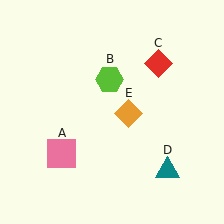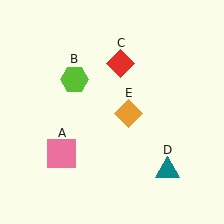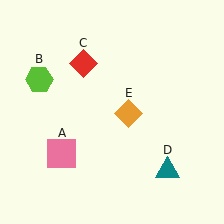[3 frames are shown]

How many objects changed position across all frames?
2 objects changed position: lime hexagon (object B), red diamond (object C).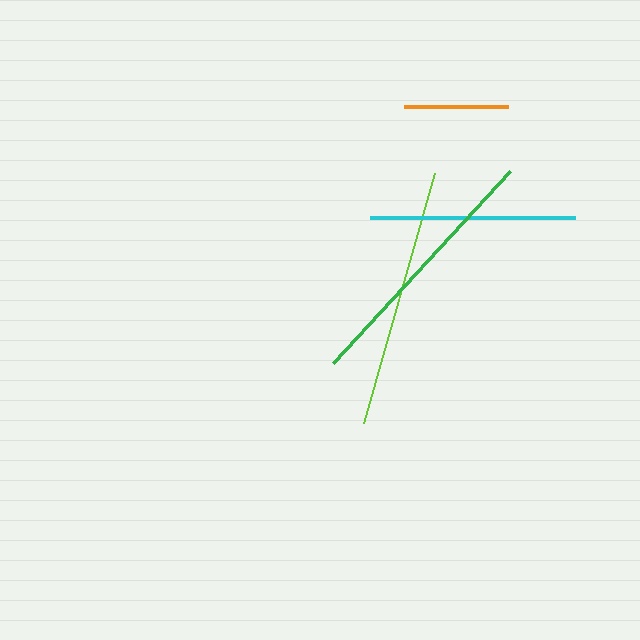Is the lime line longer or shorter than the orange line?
The lime line is longer than the orange line.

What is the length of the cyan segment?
The cyan segment is approximately 204 pixels long.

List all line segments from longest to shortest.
From longest to shortest: green, lime, cyan, orange.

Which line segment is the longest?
The green line is the longest at approximately 262 pixels.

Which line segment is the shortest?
The orange line is the shortest at approximately 104 pixels.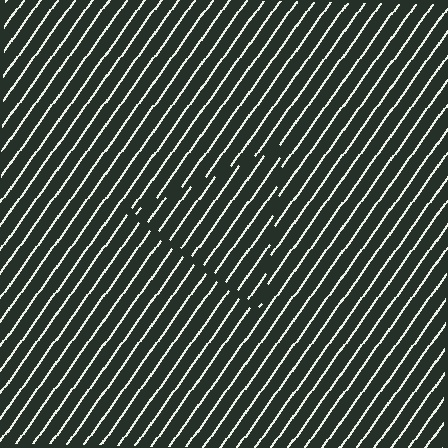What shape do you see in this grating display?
An illusory triangle. The interior of the shape contains the same grating, shifted by half a period — the contour is defined by the phase discontinuity where line-ends from the inner and outer gratings abut.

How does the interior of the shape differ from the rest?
The interior of the shape contains the same grating, shifted by half a period — the contour is defined by the phase discontinuity where line-ends from the inner and outer gratings abut.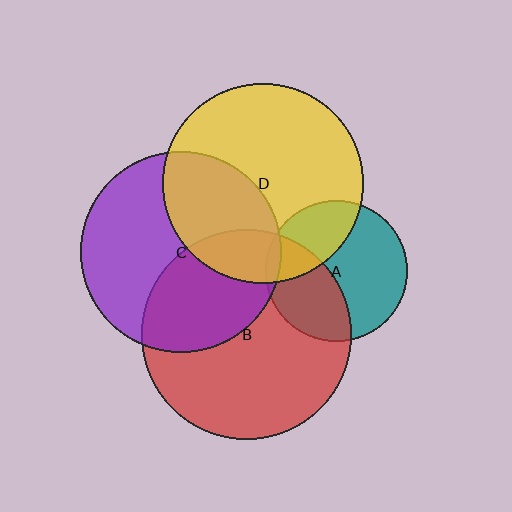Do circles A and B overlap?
Yes.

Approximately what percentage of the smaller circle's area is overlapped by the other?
Approximately 40%.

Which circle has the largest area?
Circle B (red).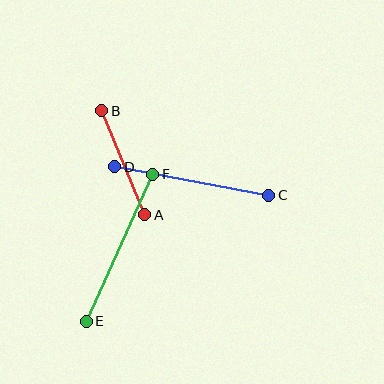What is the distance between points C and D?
The distance is approximately 157 pixels.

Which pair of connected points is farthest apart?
Points E and F are farthest apart.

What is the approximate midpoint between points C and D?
The midpoint is at approximately (192, 181) pixels.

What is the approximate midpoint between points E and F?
The midpoint is at approximately (119, 248) pixels.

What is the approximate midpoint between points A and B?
The midpoint is at approximately (123, 163) pixels.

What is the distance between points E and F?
The distance is approximately 161 pixels.